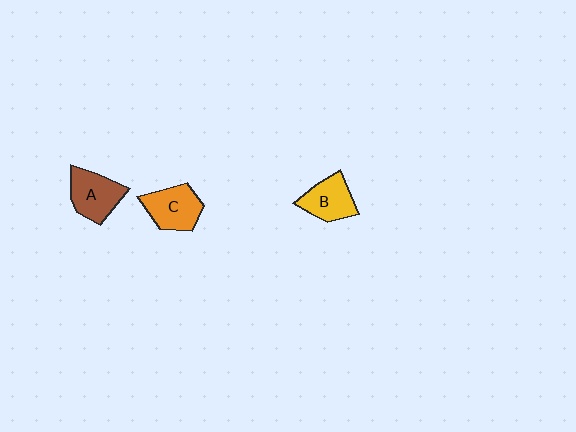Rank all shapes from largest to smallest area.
From largest to smallest: A (brown), C (orange), B (yellow).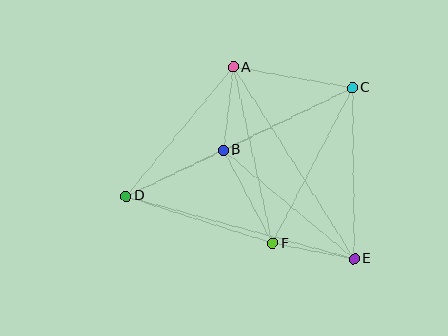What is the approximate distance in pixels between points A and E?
The distance between A and E is approximately 227 pixels.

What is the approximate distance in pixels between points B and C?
The distance between B and C is approximately 143 pixels.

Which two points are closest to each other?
Points E and F are closest to each other.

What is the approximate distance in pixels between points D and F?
The distance between D and F is approximately 154 pixels.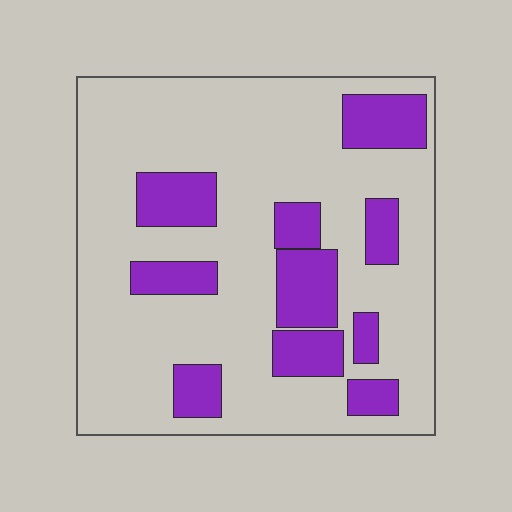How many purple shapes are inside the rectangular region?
10.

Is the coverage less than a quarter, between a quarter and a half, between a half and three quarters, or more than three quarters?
Less than a quarter.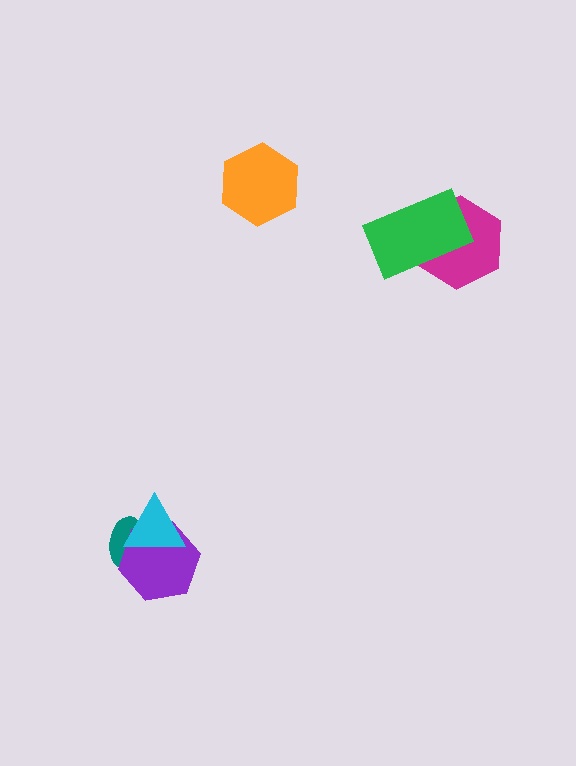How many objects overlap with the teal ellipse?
2 objects overlap with the teal ellipse.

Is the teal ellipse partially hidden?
Yes, it is partially covered by another shape.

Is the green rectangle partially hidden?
No, no other shape covers it.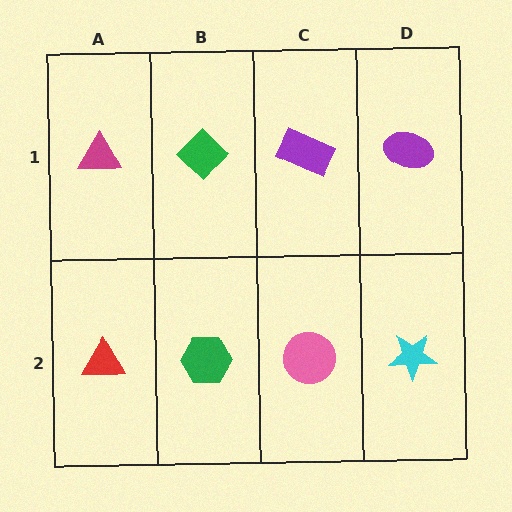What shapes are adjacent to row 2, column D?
A purple ellipse (row 1, column D), a pink circle (row 2, column C).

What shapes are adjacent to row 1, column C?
A pink circle (row 2, column C), a green diamond (row 1, column B), a purple ellipse (row 1, column D).